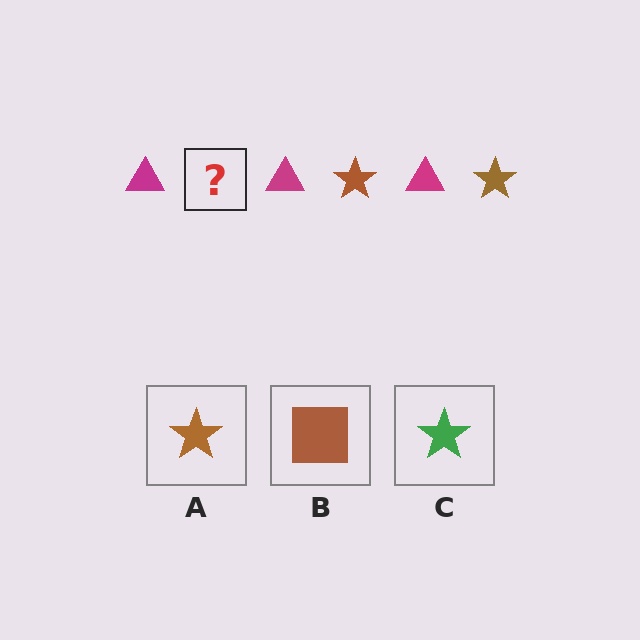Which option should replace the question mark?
Option A.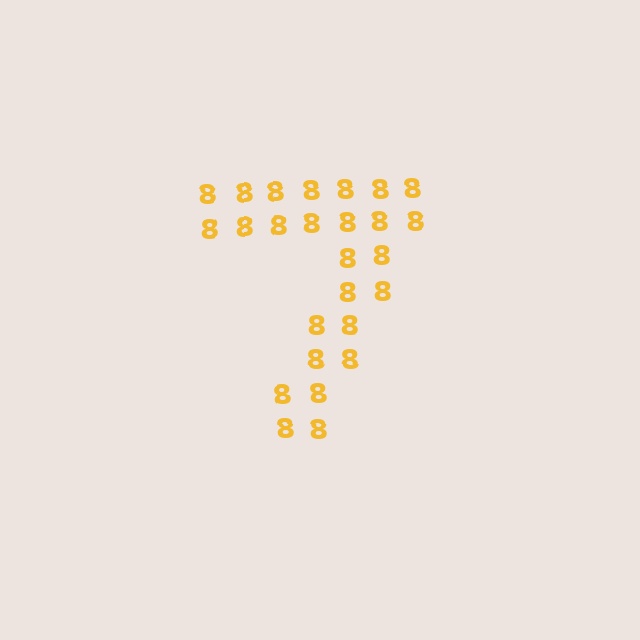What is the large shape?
The large shape is the digit 7.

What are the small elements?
The small elements are digit 8's.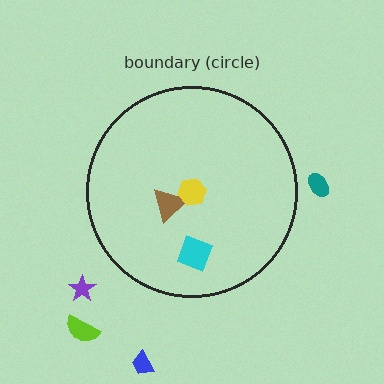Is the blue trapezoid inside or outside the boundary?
Outside.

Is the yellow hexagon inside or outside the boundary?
Inside.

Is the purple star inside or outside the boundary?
Outside.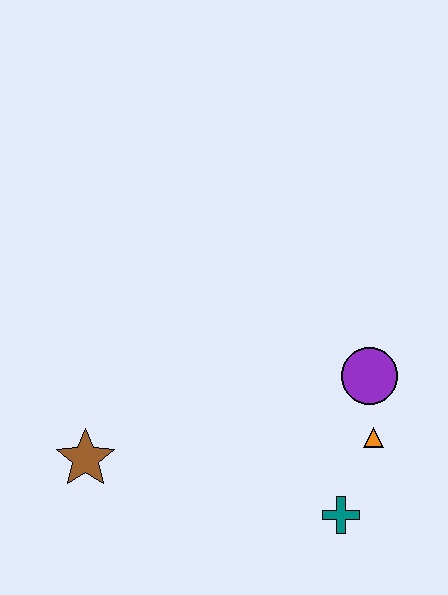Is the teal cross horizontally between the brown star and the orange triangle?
Yes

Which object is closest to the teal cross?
The orange triangle is closest to the teal cross.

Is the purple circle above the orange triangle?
Yes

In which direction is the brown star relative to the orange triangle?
The brown star is to the left of the orange triangle.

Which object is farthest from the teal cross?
The brown star is farthest from the teal cross.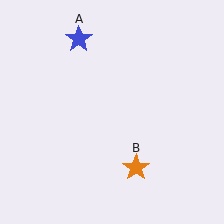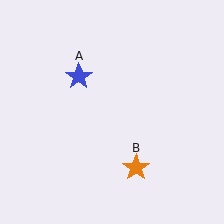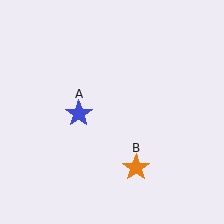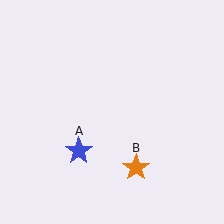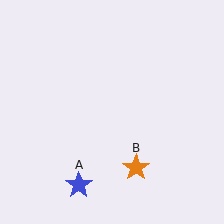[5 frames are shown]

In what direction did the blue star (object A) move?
The blue star (object A) moved down.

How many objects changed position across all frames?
1 object changed position: blue star (object A).